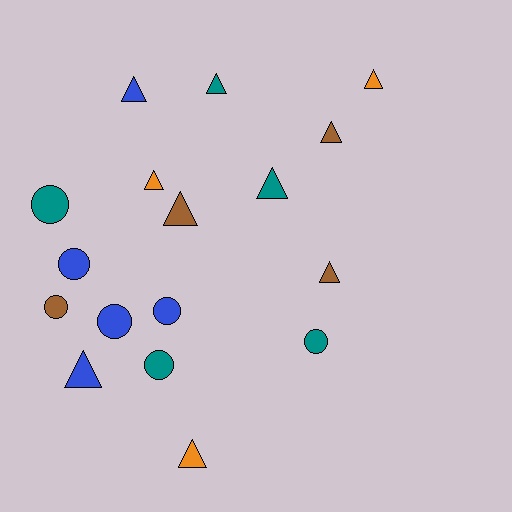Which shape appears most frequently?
Triangle, with 10 objects.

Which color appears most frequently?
Teal, with 5 objects.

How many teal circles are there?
There are 3 teal circles.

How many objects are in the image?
There are 17 objects.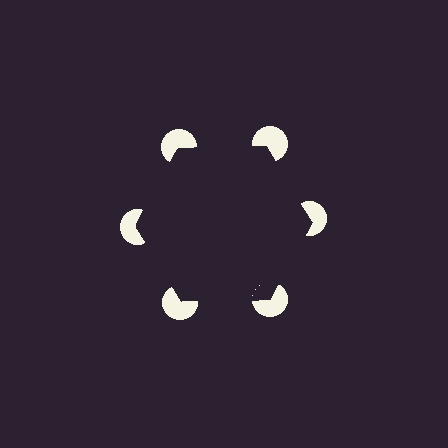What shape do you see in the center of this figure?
An illusory hexagon — its edges are inferred from the aligned wedge cuts in the pac-man discs, not physically drawn.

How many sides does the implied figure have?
6 sides.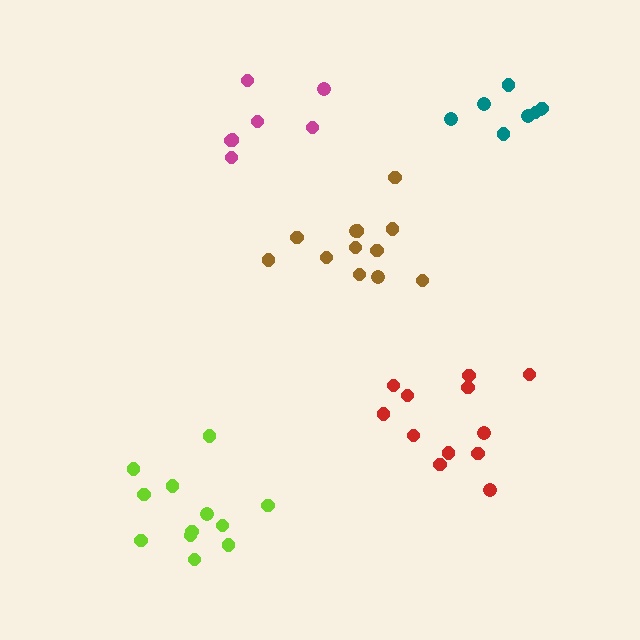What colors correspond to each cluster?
The clusters are colored: brown, magenta, lime, red, teal.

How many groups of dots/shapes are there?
There are 5 groups.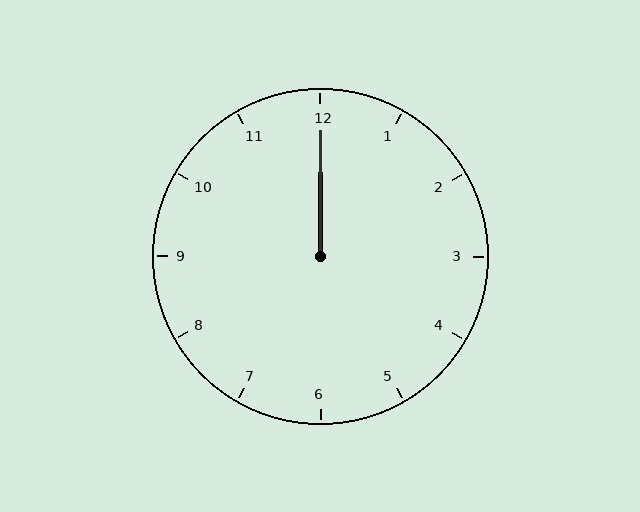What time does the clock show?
12:00.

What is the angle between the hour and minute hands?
Approximately 0 degrees.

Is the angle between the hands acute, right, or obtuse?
It is acute.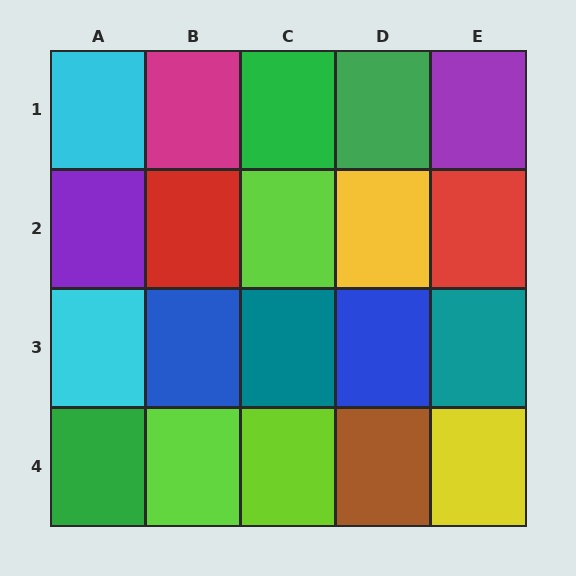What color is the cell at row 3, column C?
Teal.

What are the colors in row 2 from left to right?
Purple, red, lime, yellow, red.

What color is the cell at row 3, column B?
Blue.